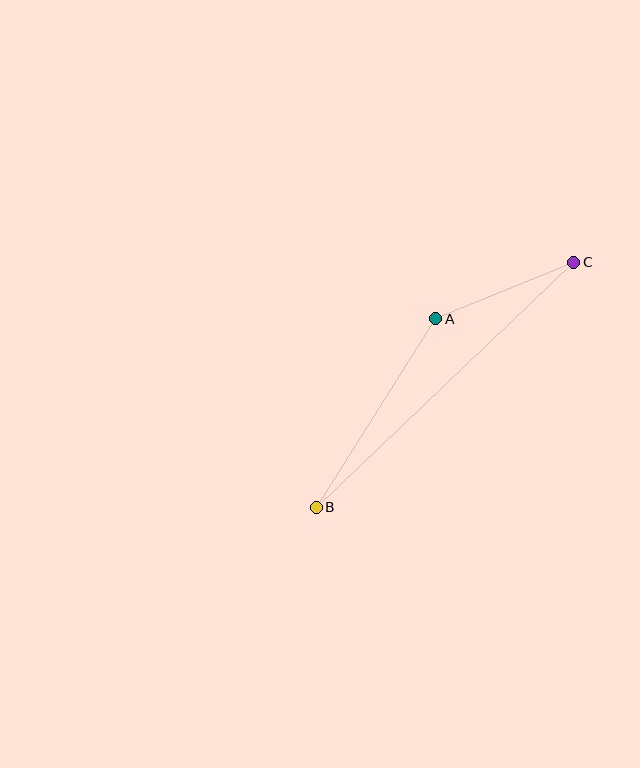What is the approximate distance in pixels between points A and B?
The distance between A and B is approximately 224 pixels.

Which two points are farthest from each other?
Points B and C are farthest from each other.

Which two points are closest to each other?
Points A and C are closest to each other.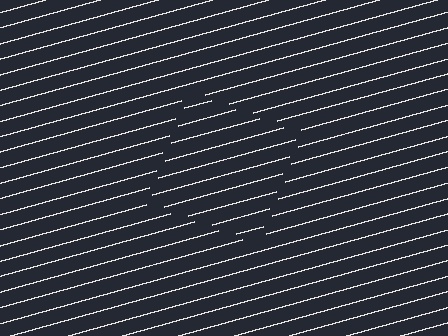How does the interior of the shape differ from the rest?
The interior of the shape contains the same grating, shifted by half a period — the contour is defined by the phase discontinuity where line-ends from the inner and outer gratings abut.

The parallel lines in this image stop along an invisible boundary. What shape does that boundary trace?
An illusory square. The interior of the shape contains the same grating, shifted by half a period — the contour is defined by the phase discontinuity where line-ends from the inner and outer gratings abut.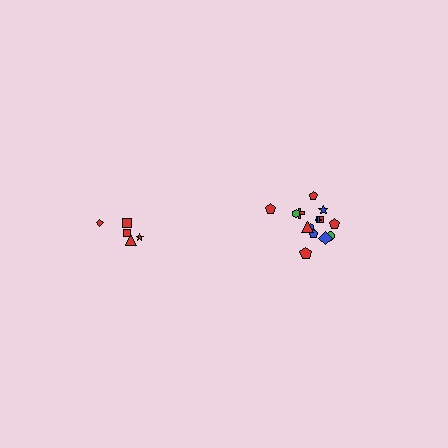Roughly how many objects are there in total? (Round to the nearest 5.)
Roughly 20 objects in total.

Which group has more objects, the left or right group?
The right group.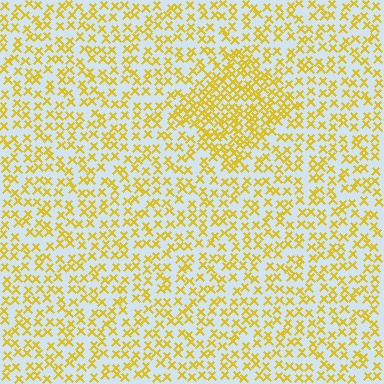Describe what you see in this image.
The image contains small yellow elements arranged at two different densities. A diamond-shaped region is visible where the elements are more densely packed than the surrounding area.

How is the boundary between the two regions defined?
The boundary is defined by a change in element density (approximately 1.9x ratio). All elements are the same color, size, and shape.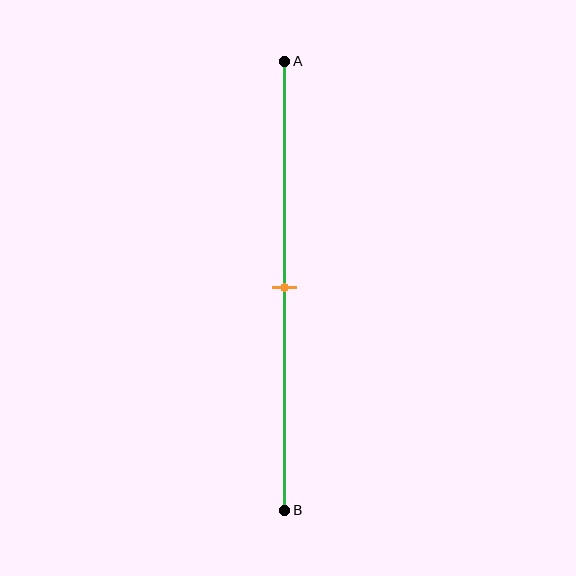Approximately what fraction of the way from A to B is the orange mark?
The orange mark is approximately 50% of the way from A to B.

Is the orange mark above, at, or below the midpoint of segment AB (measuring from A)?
The orange mark is approximately at the midpoint of segment AB.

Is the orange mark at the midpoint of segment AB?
Yes, the mark is approximately at the midpoint.